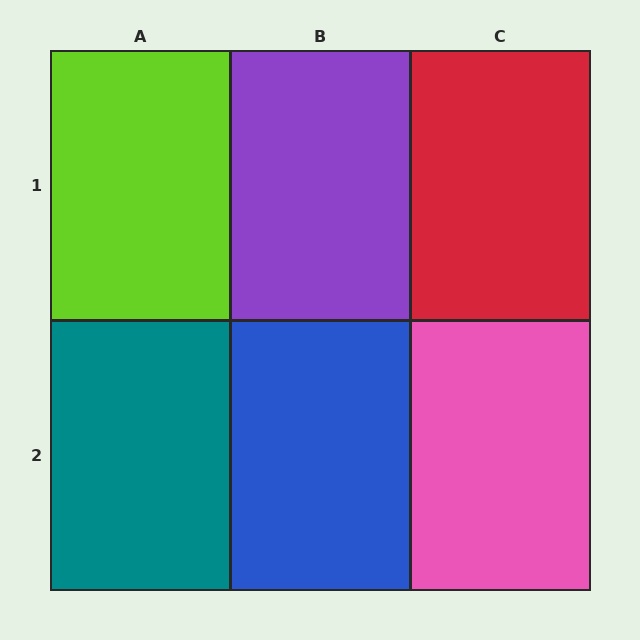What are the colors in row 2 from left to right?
Teal, blue, pink.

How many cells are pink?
1 cell is pink.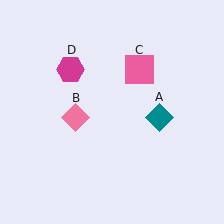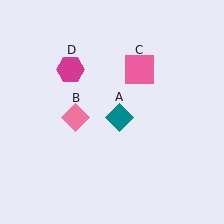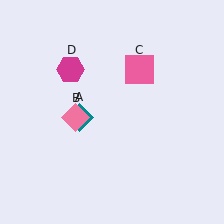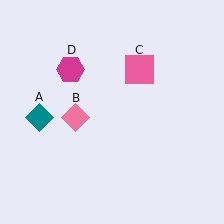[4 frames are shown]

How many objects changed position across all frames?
1 object changed position: teal diamond (object A).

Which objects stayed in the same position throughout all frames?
Pink diamond (object B) and pink square (object C) and magenta hexagon (object D) remained stationary.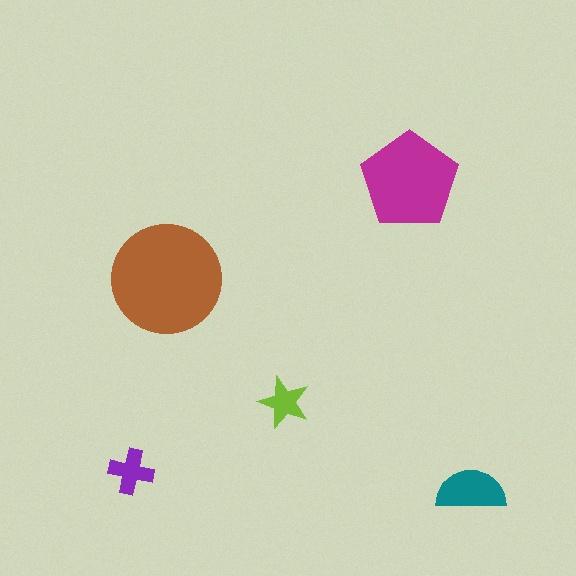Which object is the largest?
The brown circle.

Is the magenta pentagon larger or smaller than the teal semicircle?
Larger.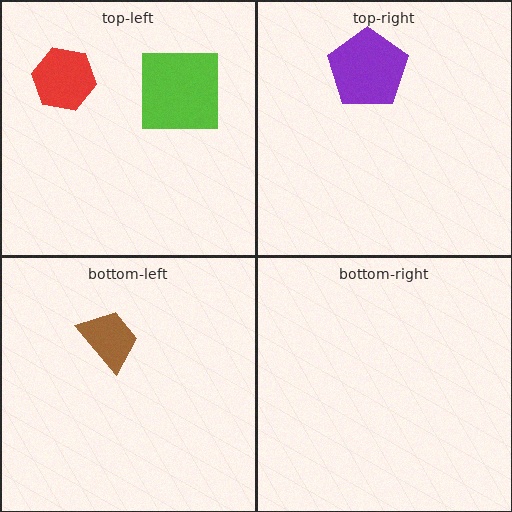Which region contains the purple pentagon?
The top-right region.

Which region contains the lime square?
The top-left region.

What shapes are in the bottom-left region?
The brown trapezoid.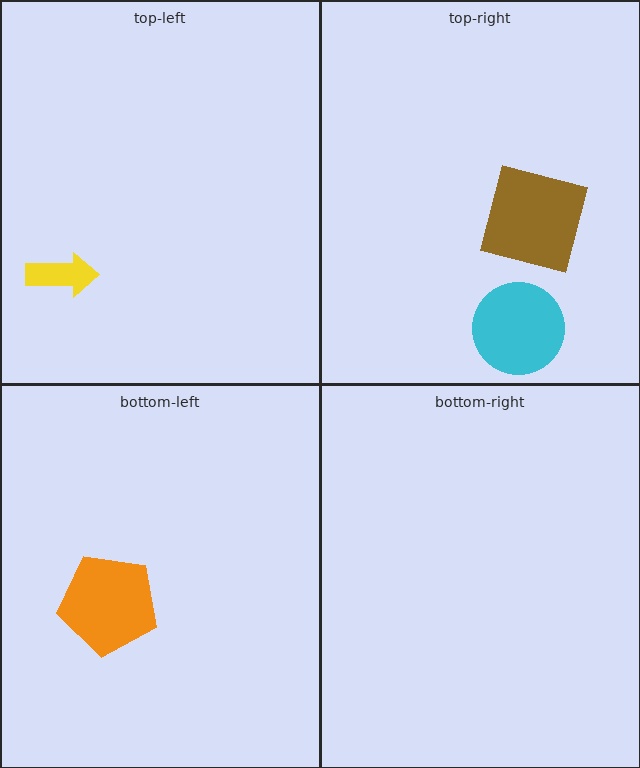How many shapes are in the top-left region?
1.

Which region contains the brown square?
The top-right region.